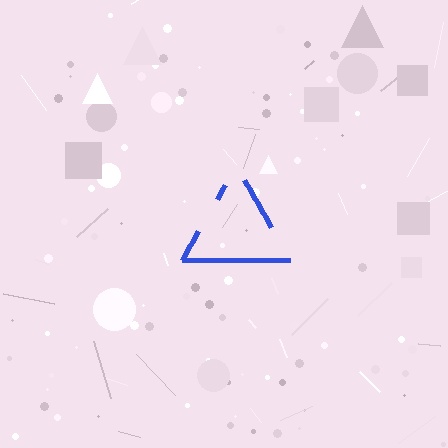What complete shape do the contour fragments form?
The contour fragments form a triangle.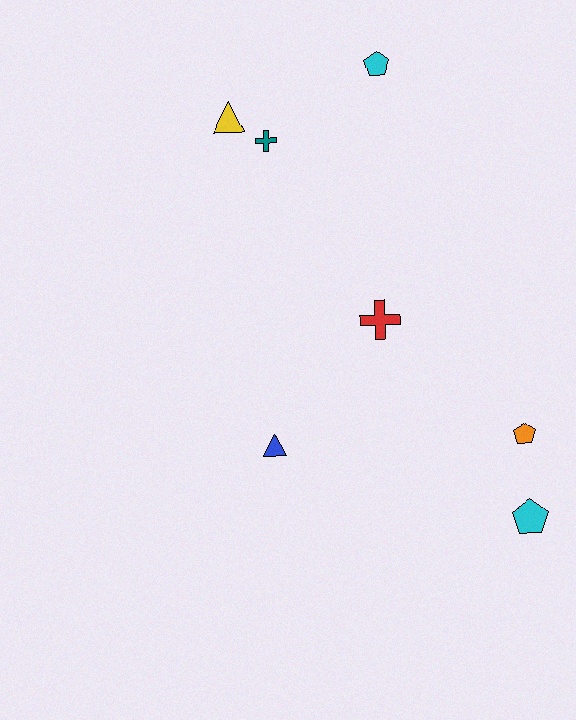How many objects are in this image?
There are 7 objects.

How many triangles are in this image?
There are 2 triangles.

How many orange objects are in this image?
There is 1 orange object.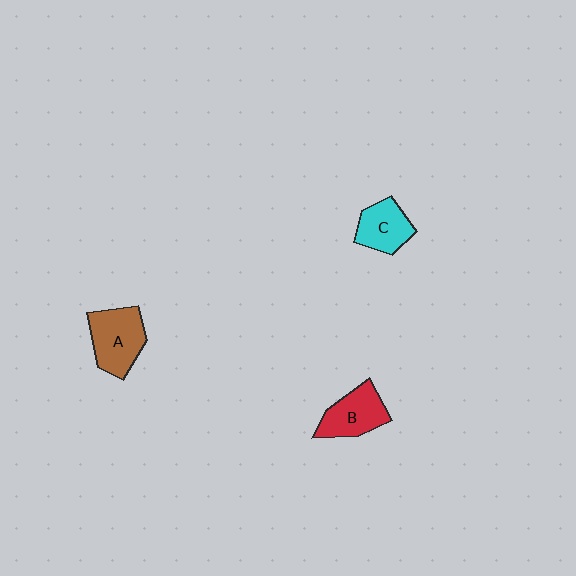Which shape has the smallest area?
Shape C (cyan).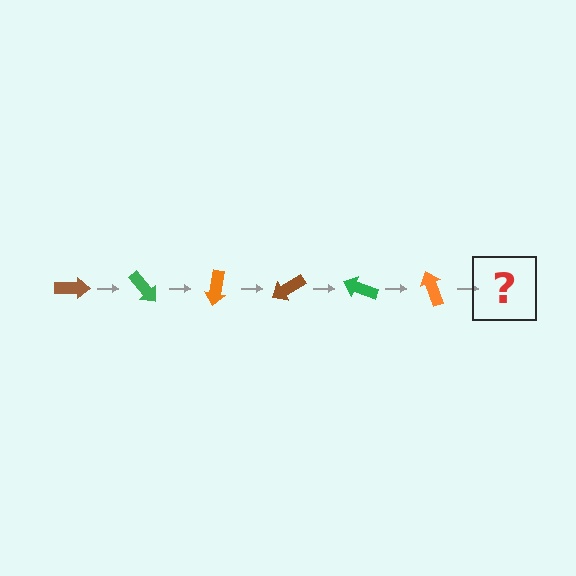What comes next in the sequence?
The next element should be a brown arrow, rotated 300 degrees from the start.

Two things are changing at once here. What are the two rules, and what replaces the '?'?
The two rules are that it rotates 50 degrees each step and the color cycles through brown, green, and orange. The '?' should be a brown arrow, rotated 300 degrees from the start.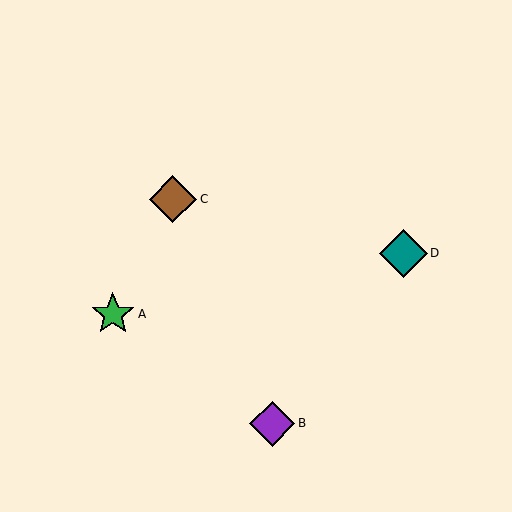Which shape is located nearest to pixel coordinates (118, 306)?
The green star (labeled A) at (113, 314) is nearest to that location.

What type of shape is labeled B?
Shape B is a purple diamond.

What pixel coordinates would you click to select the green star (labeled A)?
Click at (113, 314) to select the green star A.